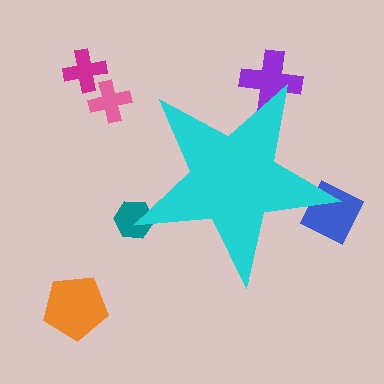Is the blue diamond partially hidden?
Yes, the blue diamond is partially hidden behind the cyan star.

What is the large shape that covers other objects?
A cyan star.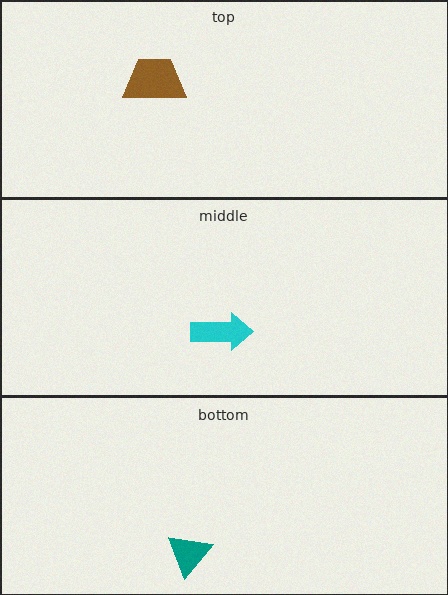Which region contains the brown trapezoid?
The top region.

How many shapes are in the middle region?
1.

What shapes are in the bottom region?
The teal triangle.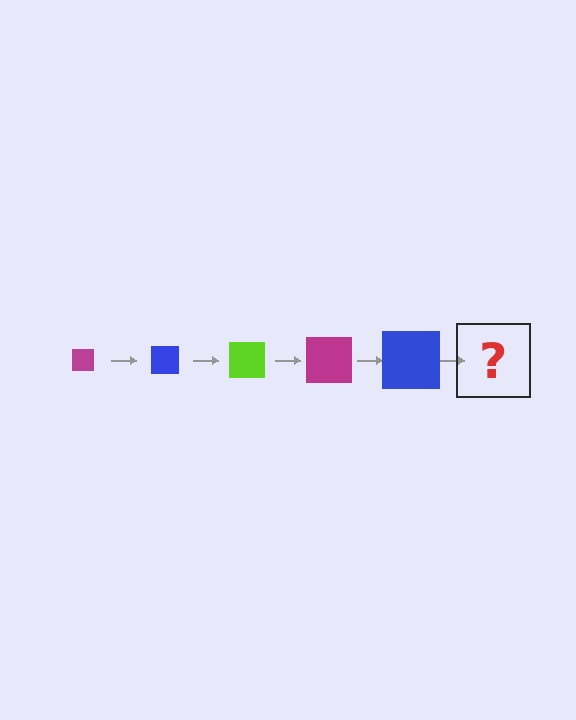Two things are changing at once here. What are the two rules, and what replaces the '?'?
The two rules are that the square grows larger each step and the color cycles through magenta, blue, and lime. The '?' should be a lime square, larger than the previous one.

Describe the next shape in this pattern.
It should be a lime square, larger than the previous one.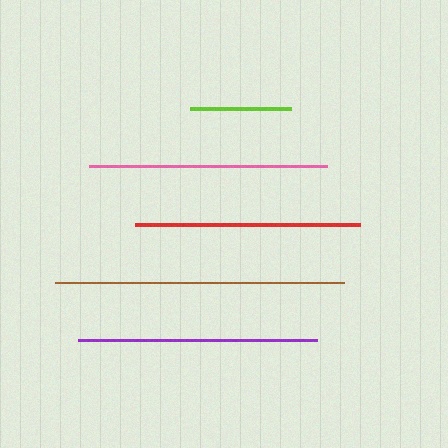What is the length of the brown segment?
The brown segment is approximately 289 pixels long.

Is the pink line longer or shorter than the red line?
The pink line is longer than the red line.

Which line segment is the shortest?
The lime line is the shortest at approximately 101 pixels.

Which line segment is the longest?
The brown line is the longest at approximately 289 pixels.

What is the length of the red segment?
The red segment is approximately 225 pixels long.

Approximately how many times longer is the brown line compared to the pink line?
The brown line is approximately 1.2 times the length of the pink line.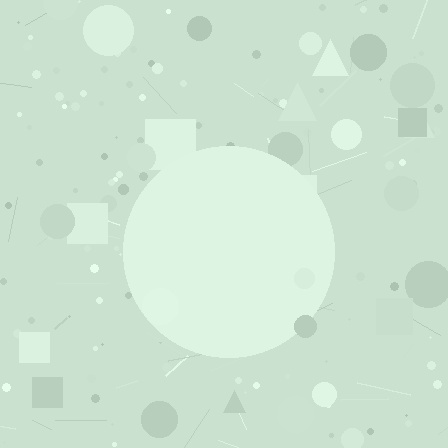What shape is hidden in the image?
A circle is hidden in the image.